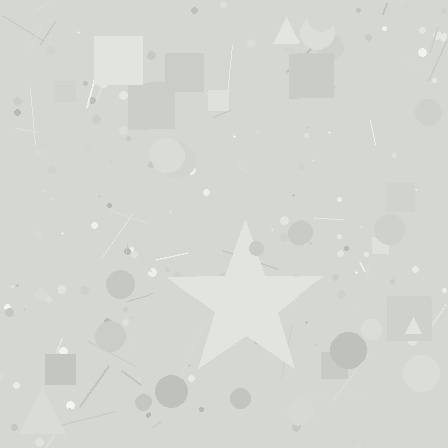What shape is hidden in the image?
A star is hidden in the image.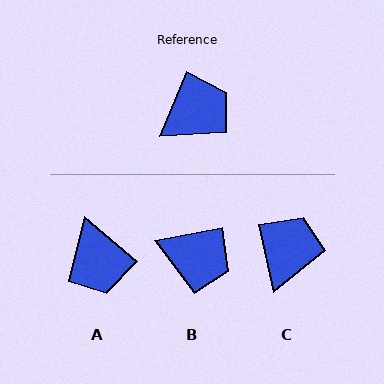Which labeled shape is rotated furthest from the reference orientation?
A, about 107 degrees away.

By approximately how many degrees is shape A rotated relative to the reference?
Approximately 107 degrees clockwise.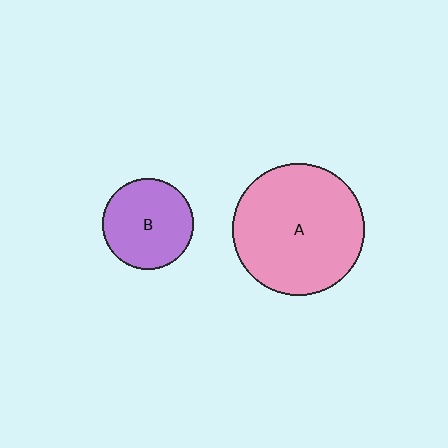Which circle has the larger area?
Circle A (pink).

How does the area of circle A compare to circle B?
Approximately 2.1 times.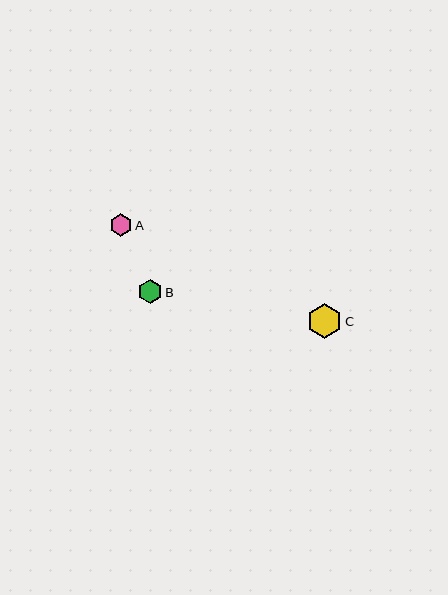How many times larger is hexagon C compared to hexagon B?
Hexagon C is approximately 1.4 times the size of hexagon B.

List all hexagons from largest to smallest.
From largest to smallest: C, B, A.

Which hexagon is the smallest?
Hexagon A is the smallest with a size of approximately 23 pixels.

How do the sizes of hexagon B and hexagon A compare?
Hexagon B and hexagon A are approximately the same size.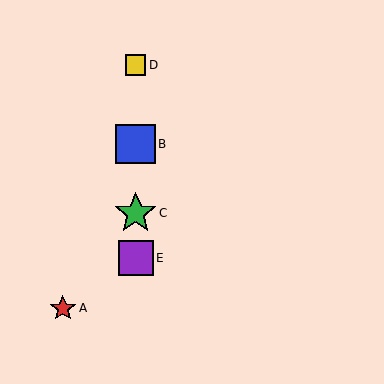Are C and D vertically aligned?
Yes, both are at x≈136.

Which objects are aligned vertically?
Objects B, C, D, E are aligned vertically.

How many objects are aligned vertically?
4 objects (B, C, D, E) are aligned vertically.